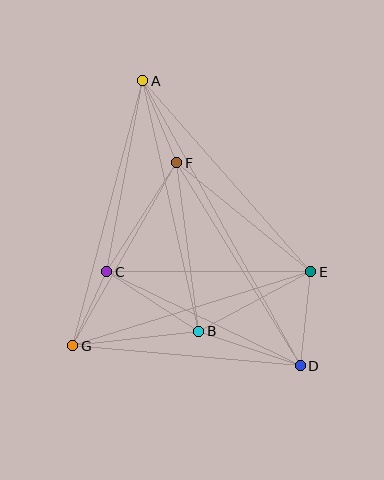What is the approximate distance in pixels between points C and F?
The distance between C and F is approximately 130 pixels.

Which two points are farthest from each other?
Points A and D are farthest from each other.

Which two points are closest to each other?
Points C and G are closest to each other.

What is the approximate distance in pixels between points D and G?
The distance between D and G is approximately 228 pixels.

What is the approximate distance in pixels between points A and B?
The distance between A and B is approximately 257 pixels.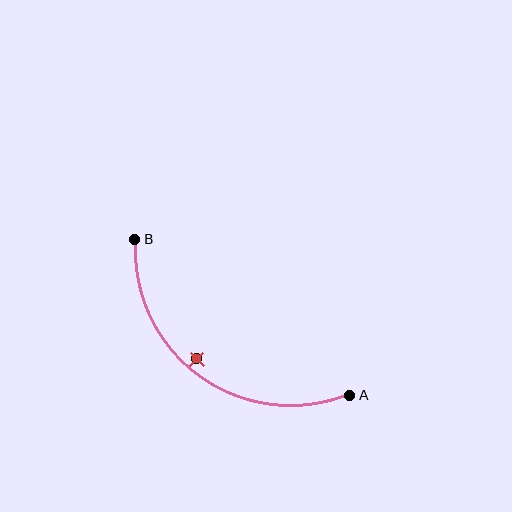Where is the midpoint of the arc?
The arc midpoint is the point on the curve farthest from the straight line joining A and B. It sits below and to the left of that line.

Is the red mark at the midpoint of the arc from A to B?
No — the red mark does not lie on the arc at all. It sits slightly inside the curve.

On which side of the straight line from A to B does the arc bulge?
The arc bulges below and to the left of the straight line connecting A and B.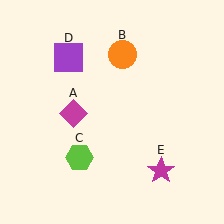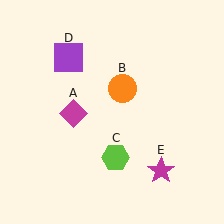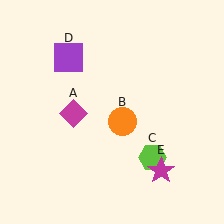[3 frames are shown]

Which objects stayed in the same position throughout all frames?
Magenta diamond (object A) and purple square (object D) and magenta star (object E) remained stationary.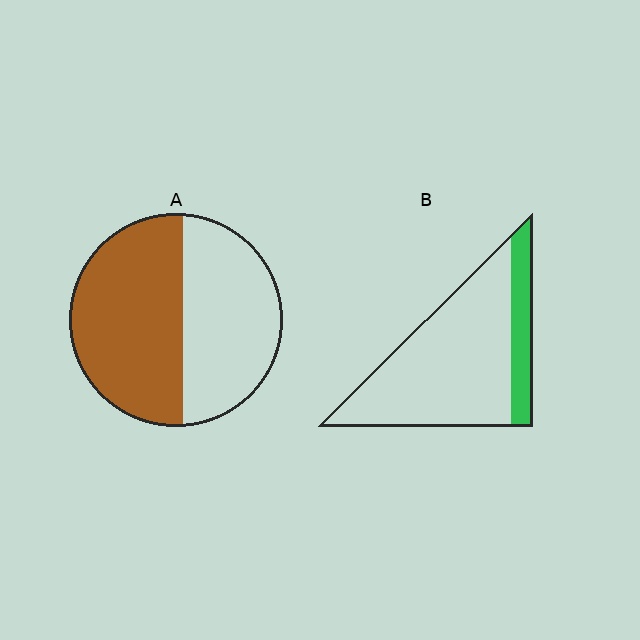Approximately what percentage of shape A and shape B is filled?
A is approximately 55% and B is approximately 20%.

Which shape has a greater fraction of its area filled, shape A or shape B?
Shape A.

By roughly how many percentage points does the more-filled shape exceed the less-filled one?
By roughly 35 percentage points (A over B).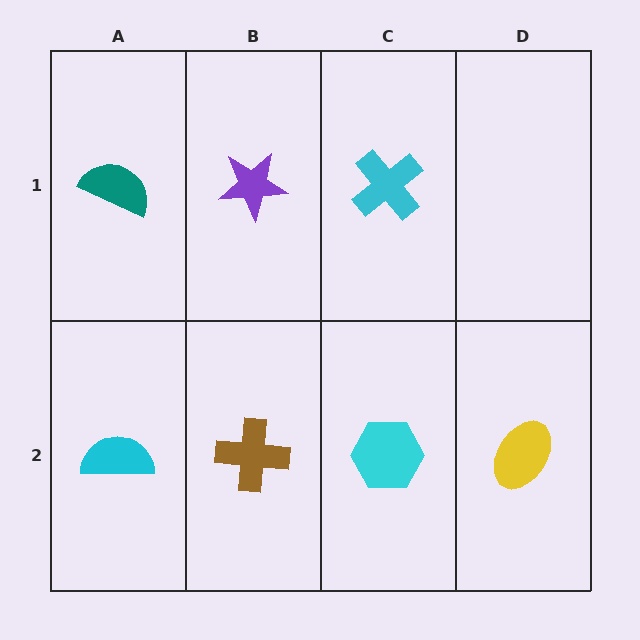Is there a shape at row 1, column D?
No, that cell is empty.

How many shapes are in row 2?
4 shapes.